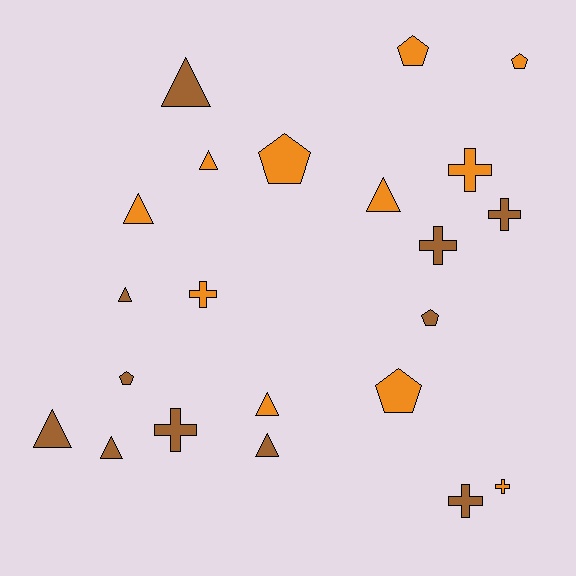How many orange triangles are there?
There are 4 orange triangles.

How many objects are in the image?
There are 22 objects.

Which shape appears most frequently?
Triangle, with 9 objects.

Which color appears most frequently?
Brown, with 11 objects.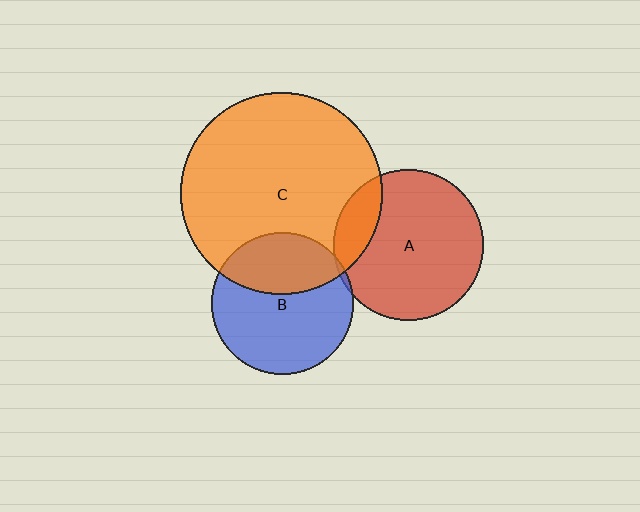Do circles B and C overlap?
Yes.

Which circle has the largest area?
Circle C (orange).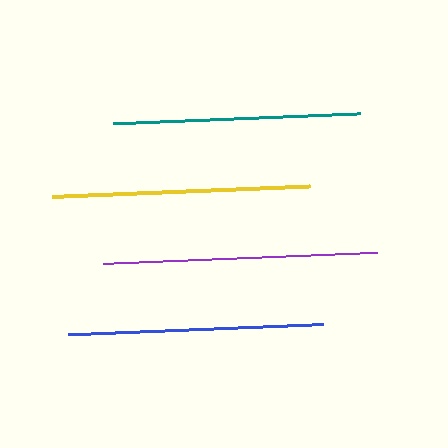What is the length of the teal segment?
The teal segment is approximately 247 pixels long.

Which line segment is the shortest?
The teal line is the shortest at approximately 247 pixels.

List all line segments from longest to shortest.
From longest to shortest: purple, yellow, blue, teal.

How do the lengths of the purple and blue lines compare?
The purple and blue lines are approximately the same length.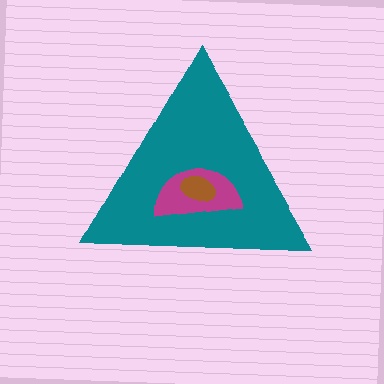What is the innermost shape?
The brown ellipse.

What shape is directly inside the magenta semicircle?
The brown ellipse.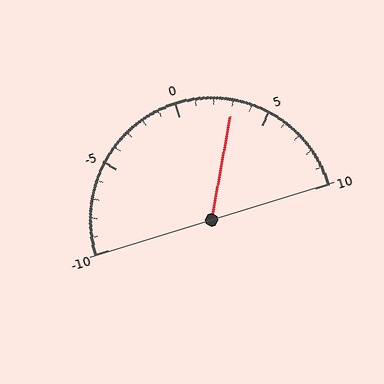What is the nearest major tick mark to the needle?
The nearest major tick mark is 5.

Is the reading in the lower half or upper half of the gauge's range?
The reading is in the upper half of the range (-10 to 10).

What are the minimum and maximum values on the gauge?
The gauge ranges from -10 to 10.